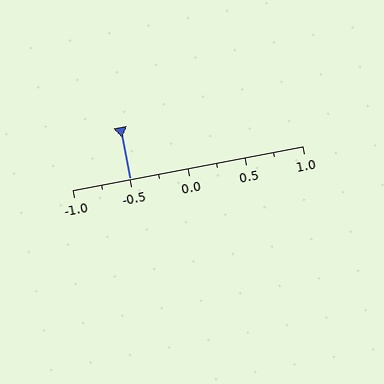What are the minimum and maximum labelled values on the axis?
The axis runs from -1.0 to 1.0.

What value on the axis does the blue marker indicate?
The marker indicates approximately -0.5.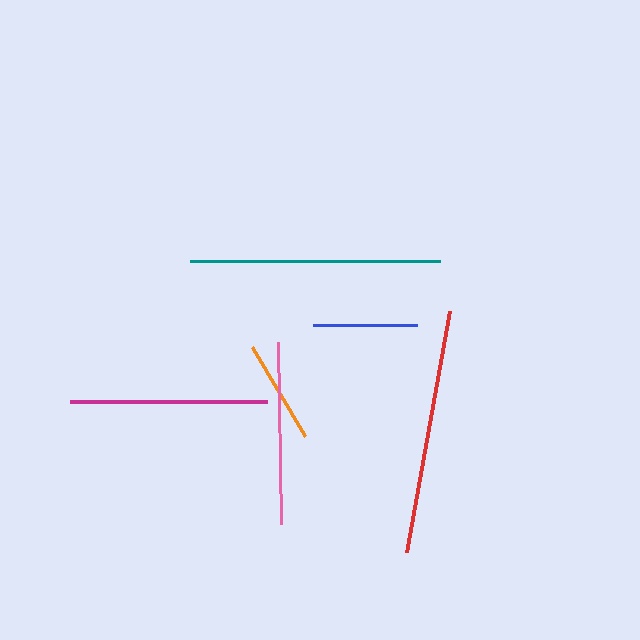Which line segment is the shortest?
The blue line is the shortest at approximately 104 pixels.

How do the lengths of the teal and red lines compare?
The teal and red lines are approximately the same length.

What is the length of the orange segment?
The orange segment is approximately 104 pixels long.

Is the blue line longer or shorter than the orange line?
The orange line is longer than the blue line.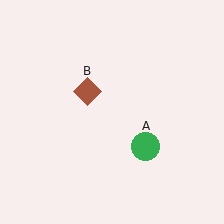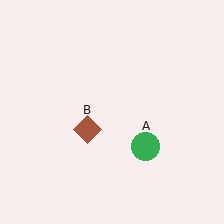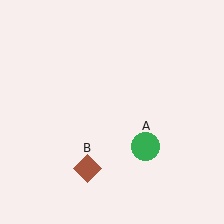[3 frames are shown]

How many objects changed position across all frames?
1 object changed position: brown diamond (object B).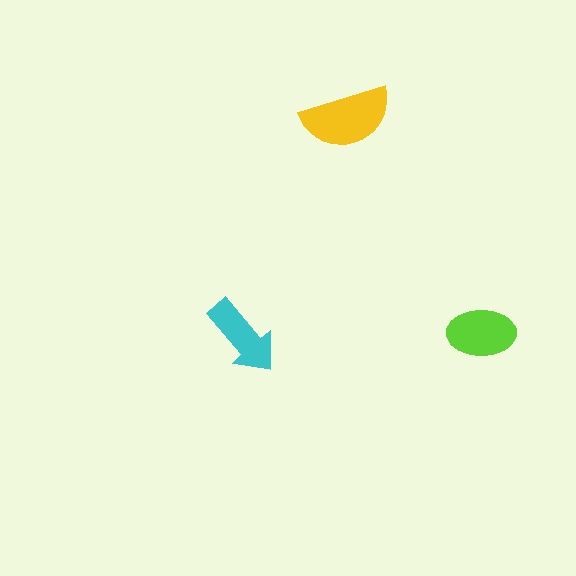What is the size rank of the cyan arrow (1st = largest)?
3rd.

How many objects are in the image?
There are 3 objects in the image.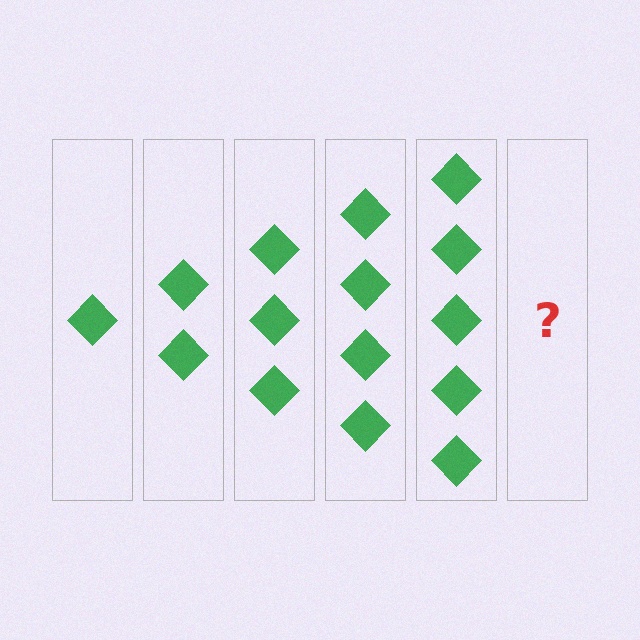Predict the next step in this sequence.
The next step is 6 diamonds.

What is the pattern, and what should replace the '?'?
The pattern is that each step adds one more diamond. The '?' should be 6 diamonds.